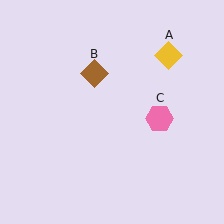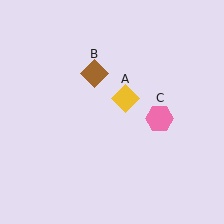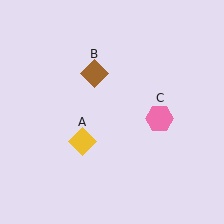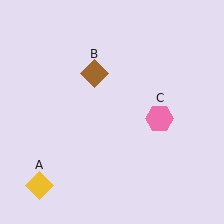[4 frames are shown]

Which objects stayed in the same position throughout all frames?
Brown diamond (object B) and pink hexagon (object C) remained stationary.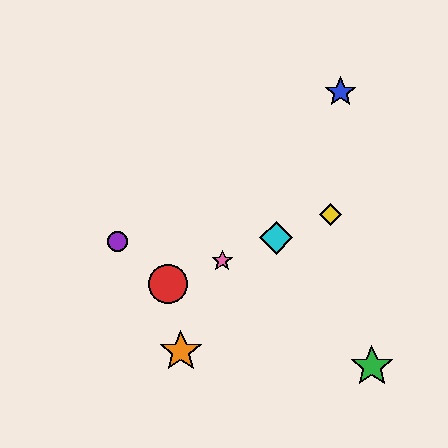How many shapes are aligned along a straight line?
4 shapes (the red circle, the yellow diamond, the cyan diamond, the pink star) are aligned along a straight line.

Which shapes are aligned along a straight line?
The red circle, the yellow diamond, the cyan diamond, the pink star are aligned along a straight line.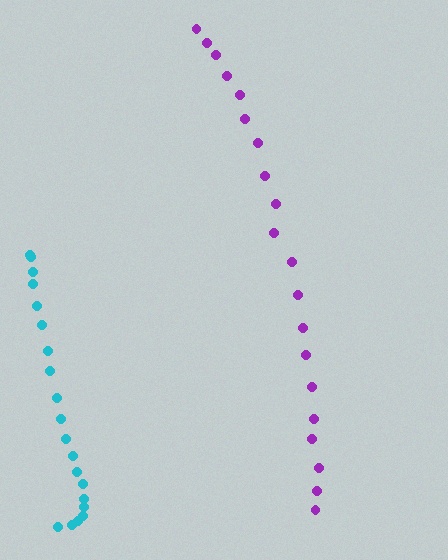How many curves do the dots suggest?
There are 2 distinct paths.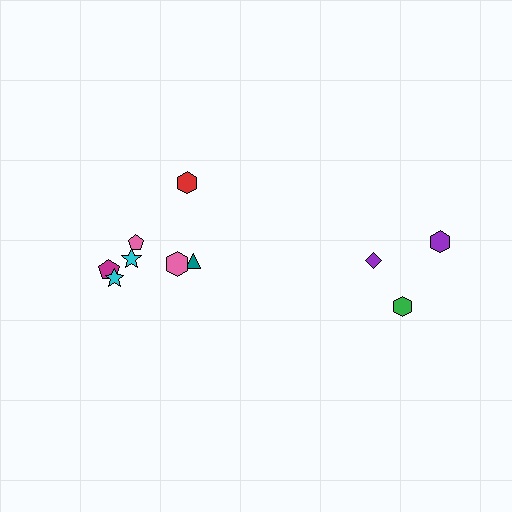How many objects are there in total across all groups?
There are 10 objects.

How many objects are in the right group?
There are 3 objects.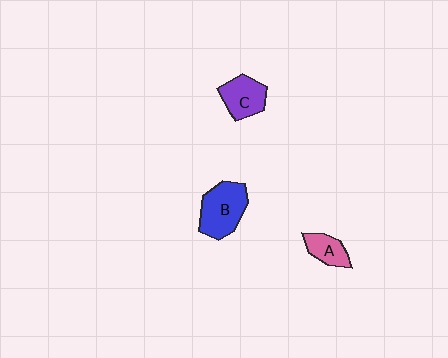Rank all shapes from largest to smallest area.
From largest to smallest: B (blue), C (purple), A (pink).